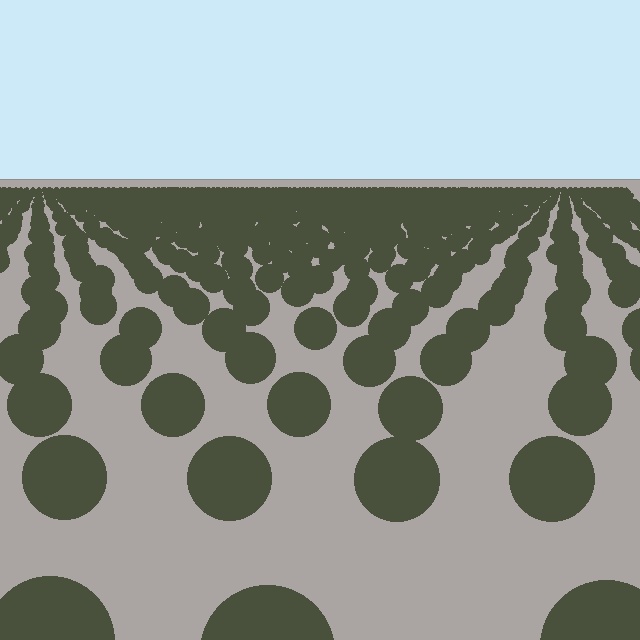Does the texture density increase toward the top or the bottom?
Density increases toward the top.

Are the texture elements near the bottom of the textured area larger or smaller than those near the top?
Larger. Near the bottom, elements are closer to the viewer and appear at a bigger on-screen size.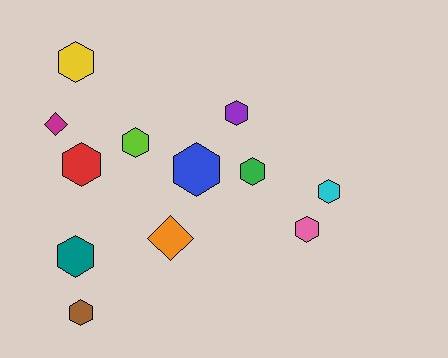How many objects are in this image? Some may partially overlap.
There are 12 objects.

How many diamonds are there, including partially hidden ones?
There are 2 diamonds.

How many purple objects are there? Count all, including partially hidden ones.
There is 1 purple object.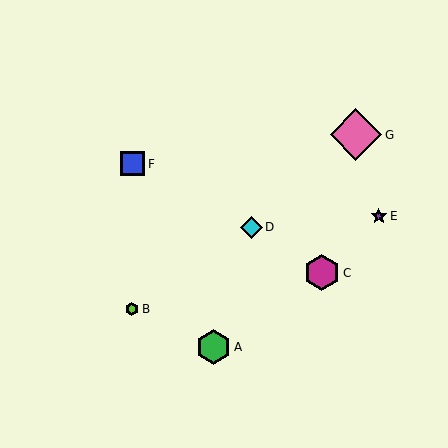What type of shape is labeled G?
Shape G is a pink diamond.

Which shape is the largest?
The pink diamond (labeled G) is the largest.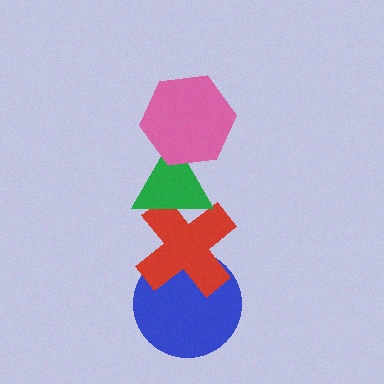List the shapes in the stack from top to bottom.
From top to bottom: the pink hexagon, the green triangle, the red cross, the blue circle.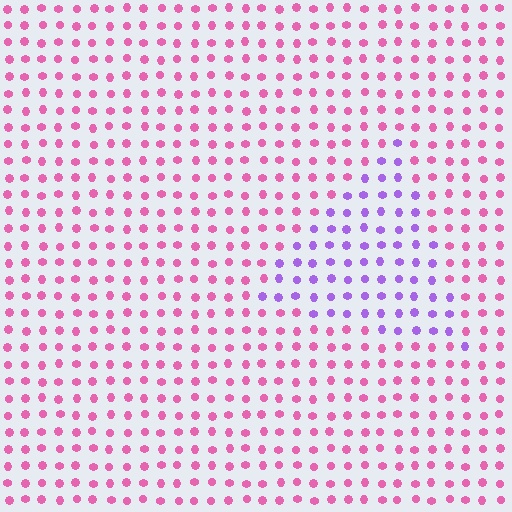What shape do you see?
I see a triangle.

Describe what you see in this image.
The image is filled with small pink elements in a uniform arrangement. A triangle-shaped region is visible where the elements are tinted to a slightly different hue, forming a subtle color boundary.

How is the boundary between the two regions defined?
The boundary is defined purely by a slight shift in hue (about 54 degrees). Spacing, size, and orientation are identical on both sides.